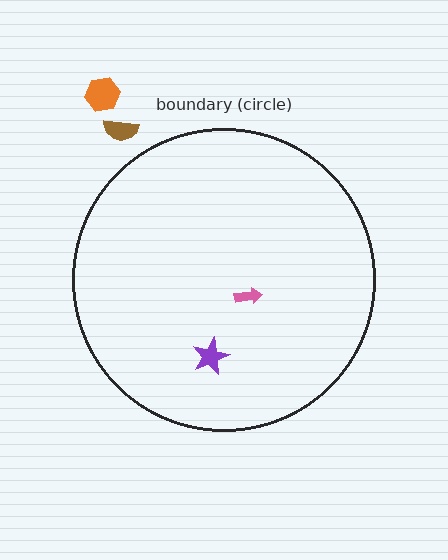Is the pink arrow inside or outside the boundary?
Inside.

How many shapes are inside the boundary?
2 inside, 2 outside.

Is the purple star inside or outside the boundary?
Inside.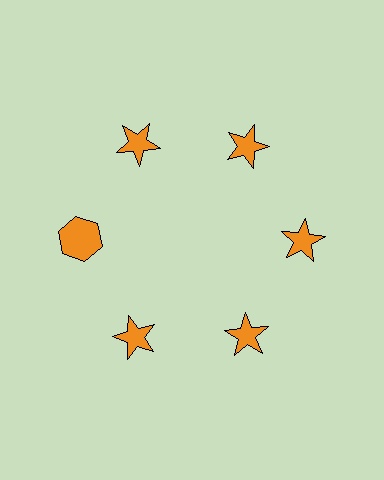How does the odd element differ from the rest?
It has a different shape: hexagon instead of star.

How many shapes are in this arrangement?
There are 6 shapes arranged in a ring pattern.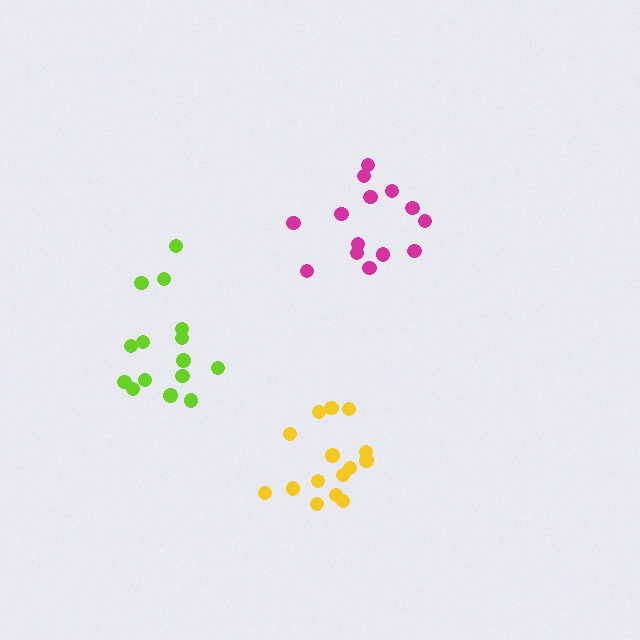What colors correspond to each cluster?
The clusters are colored: magenta, yellow, lime.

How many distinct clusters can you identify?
There are 3 distinct clusters.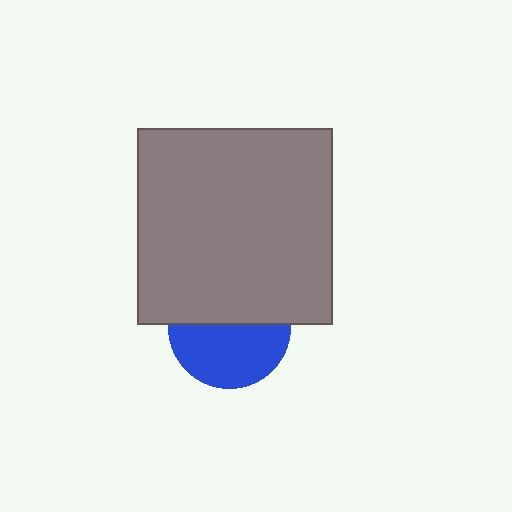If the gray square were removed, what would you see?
You would see the complete blue circle.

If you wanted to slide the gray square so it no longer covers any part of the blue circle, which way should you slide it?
Slide it up — that is the most direct way to separate the two shapes.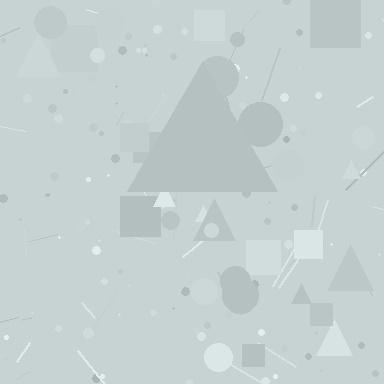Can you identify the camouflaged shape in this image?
The camouflaged shape is a triangle.